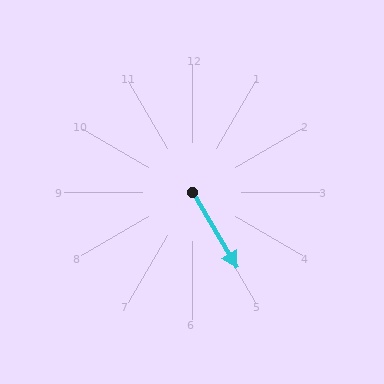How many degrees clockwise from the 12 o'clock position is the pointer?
Approximately 149 degrees.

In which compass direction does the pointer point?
Southeast.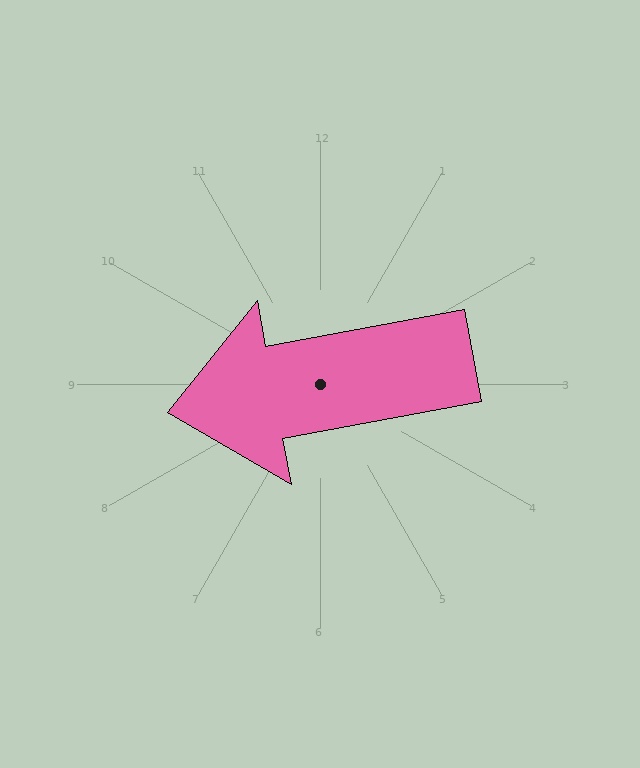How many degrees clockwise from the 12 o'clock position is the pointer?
Approximately 260 degrees.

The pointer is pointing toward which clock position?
Roughly 9 o'clock.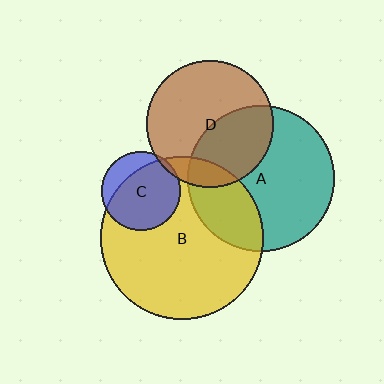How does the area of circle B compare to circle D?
Approximately 1.6 times.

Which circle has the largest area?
Circle B (yellow).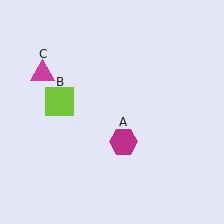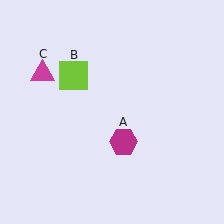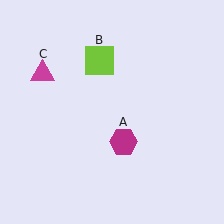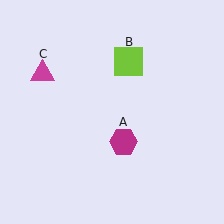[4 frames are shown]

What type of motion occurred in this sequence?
The lime square (object B) rotated clockwise around the center of the scene.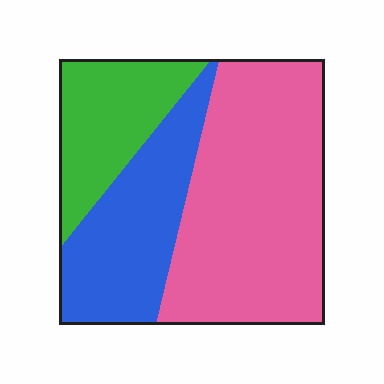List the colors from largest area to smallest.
From largest to smallest: pink, blue, green.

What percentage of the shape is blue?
Blue covers about 30% of the shape.